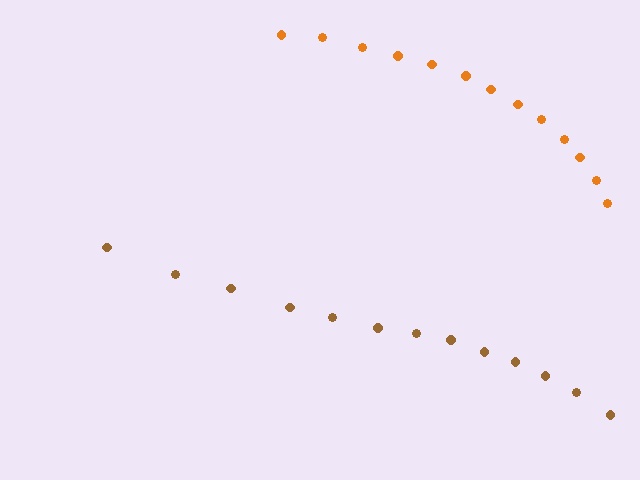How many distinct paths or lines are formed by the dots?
There are 2 distinct paths.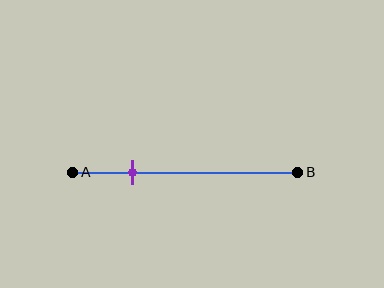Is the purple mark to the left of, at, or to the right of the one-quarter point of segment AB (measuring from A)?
The purple mark is approximately at the one-quarter point of segment AB.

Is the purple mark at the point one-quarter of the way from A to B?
Yes, the mark is approximately at the one-quarter point.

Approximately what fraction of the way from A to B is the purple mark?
The purple mark is approximately 25% of the way from A to B.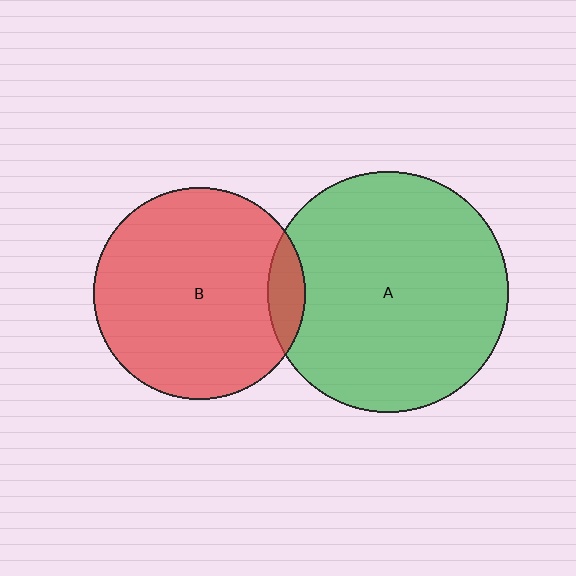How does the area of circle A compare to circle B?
Approximately 1.3 times.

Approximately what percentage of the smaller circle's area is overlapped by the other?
Approximately 10%.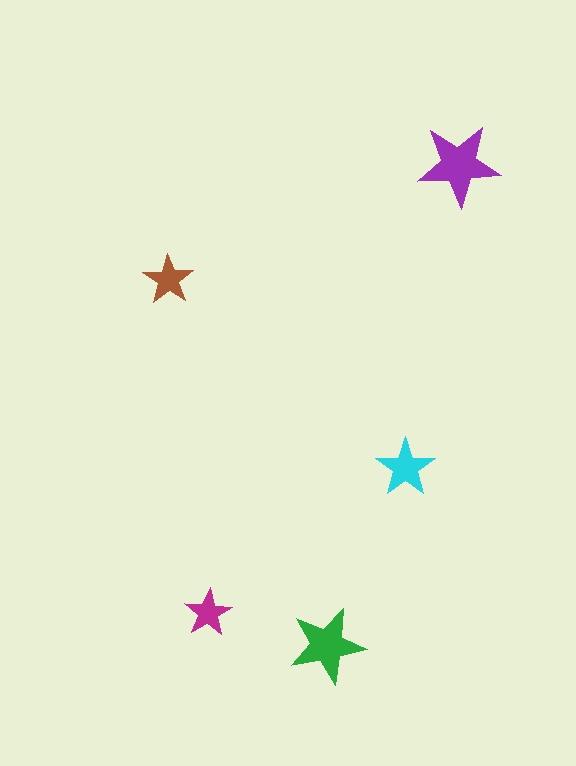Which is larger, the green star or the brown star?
The green one.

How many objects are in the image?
There are 5 objects in the image.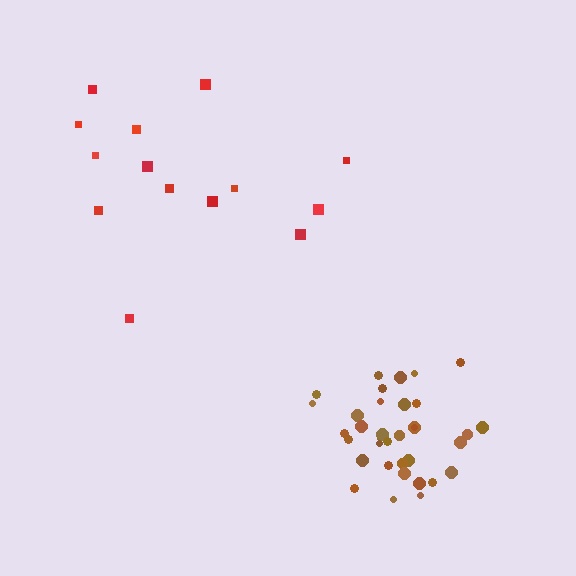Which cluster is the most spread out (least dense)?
Red.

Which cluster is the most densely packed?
Brown.